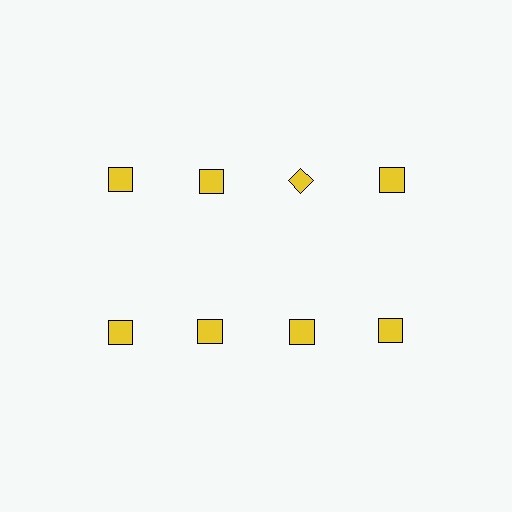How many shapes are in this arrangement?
There are 8 shapes arranged in a grid pattern.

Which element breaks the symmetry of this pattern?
The yellow diamond in the top row, center column breaks the symmetry. All other shapes are yellow squares.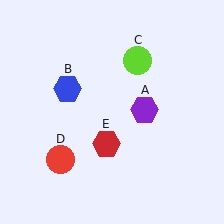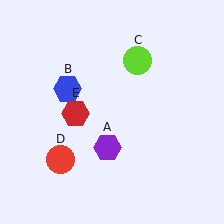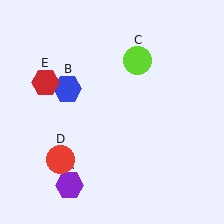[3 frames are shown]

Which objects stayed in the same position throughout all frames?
Blue hexagon (object B) and lime circle (object C) and red circle (object D) remained stationary.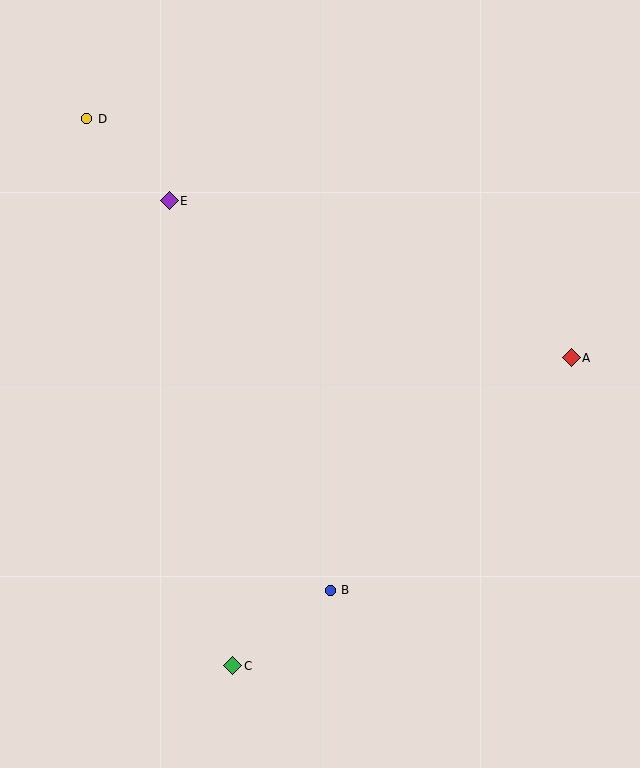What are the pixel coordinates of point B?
Point B is at (330, 590).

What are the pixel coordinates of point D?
Point D is at (87, 119).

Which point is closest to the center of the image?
Point B at (330, 590) is closest to the center.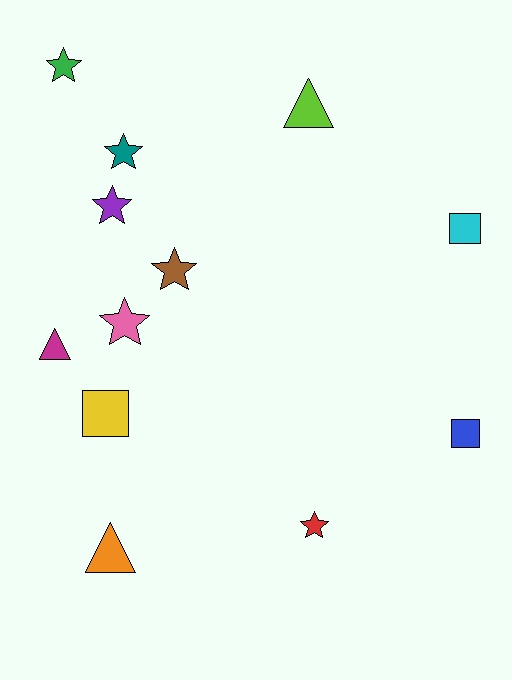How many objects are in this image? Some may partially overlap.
There are 12 objects.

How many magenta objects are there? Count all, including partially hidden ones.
There is 1 magenta object.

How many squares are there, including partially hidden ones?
There are 3 squares.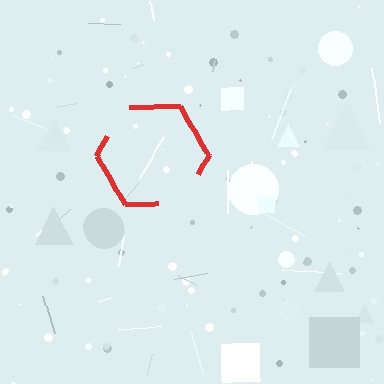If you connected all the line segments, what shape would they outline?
They would outline a hexagon.